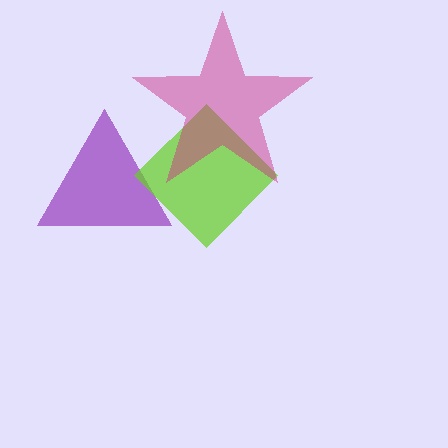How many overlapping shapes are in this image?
There are 3 overlapping shapes in the image.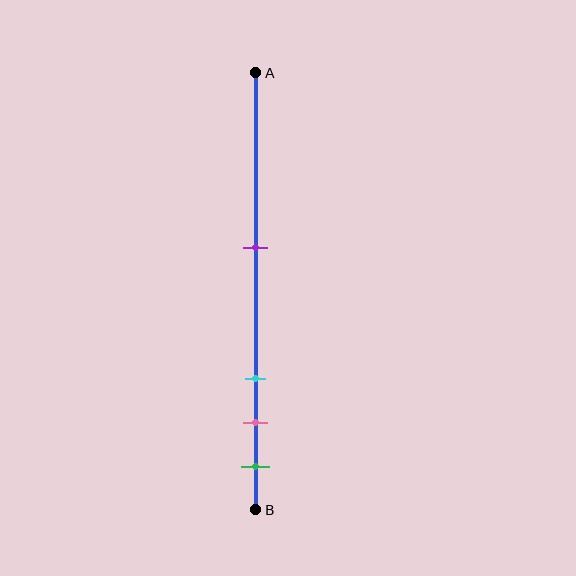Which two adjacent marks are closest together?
The pink and green marks are the closest adjacent pair.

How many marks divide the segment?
There are 4 marks dividing the segment.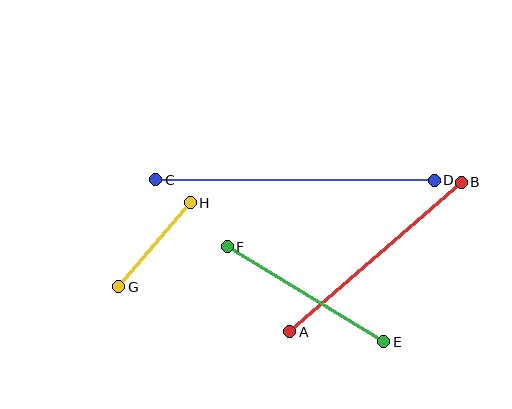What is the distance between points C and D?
The distance is approximately 279 pixels.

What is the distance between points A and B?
The distance is approximately 227 pixels.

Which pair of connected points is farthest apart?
Points C and D are farthest apart.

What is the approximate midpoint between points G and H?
The midpoint is at approximately (154, 245) pixels.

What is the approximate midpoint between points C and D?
The midpoint is at approximately (295, 180) pixels.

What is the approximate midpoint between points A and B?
The midpoint is at approximately (375, 257) pixels.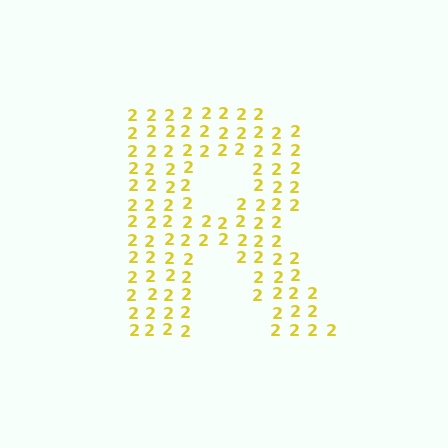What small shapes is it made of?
It is made of small digit 2's.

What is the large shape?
The large shape is the letter R.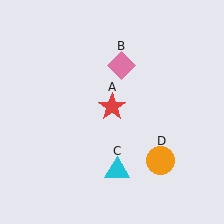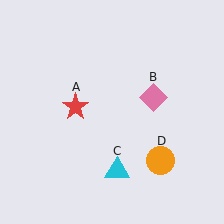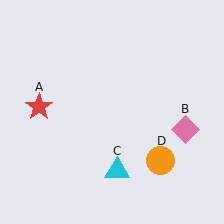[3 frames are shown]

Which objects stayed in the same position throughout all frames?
Cyan triangle (object C) and orange circle (object D) remained stationary.